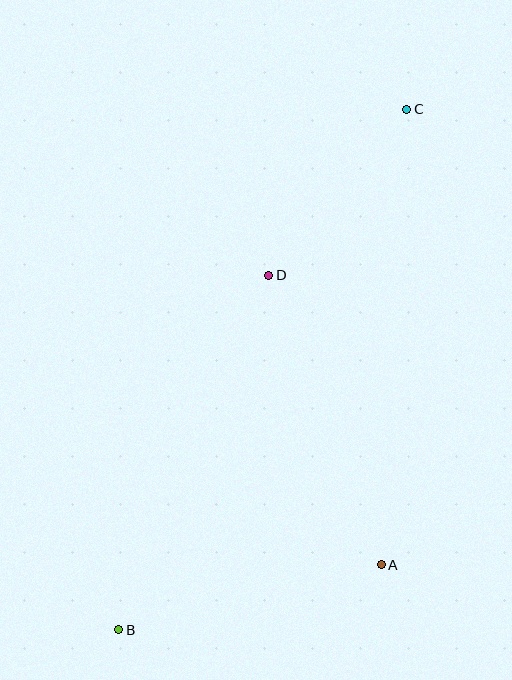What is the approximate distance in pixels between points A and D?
The distance between A and D is approximately 311 pixels.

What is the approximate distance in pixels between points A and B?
The distance between A and B is approximately 270 pixels.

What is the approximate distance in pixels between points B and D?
The distance between B and D is approximately 385 pixels.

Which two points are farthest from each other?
Points B and C are farthest from each other.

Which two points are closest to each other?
Points C and D are closest to each other.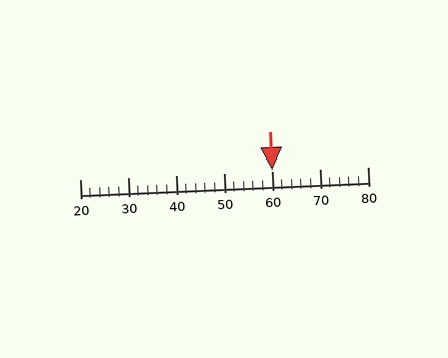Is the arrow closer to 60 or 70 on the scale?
The arrow is closer to 60.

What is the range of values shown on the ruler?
The ruler shows values from 20 to 80.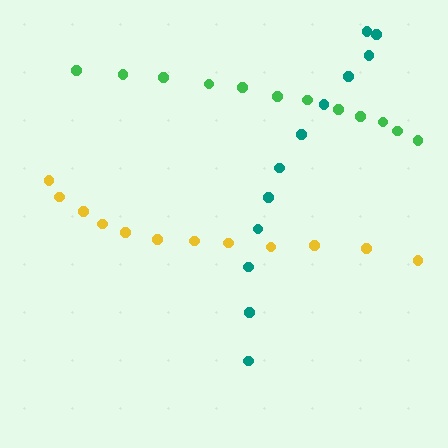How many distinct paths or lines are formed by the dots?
There are 3 distinct paths.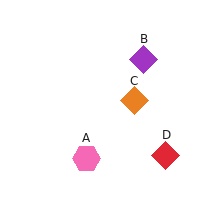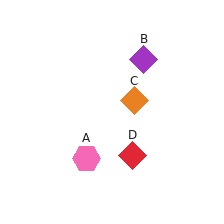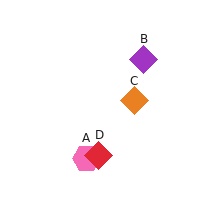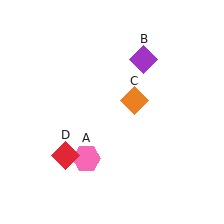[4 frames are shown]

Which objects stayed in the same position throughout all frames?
Pink hexagon (object A) and purple diamond (object B) and orange diamond (object C) remained stationary.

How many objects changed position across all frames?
1 object changed position: red diamond (object D).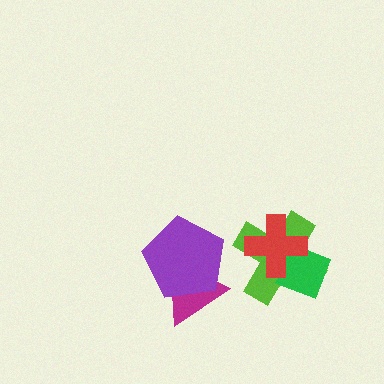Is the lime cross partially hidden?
Yes, it is partially covered by another shape.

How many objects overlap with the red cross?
2 objects overlap with the red cross.